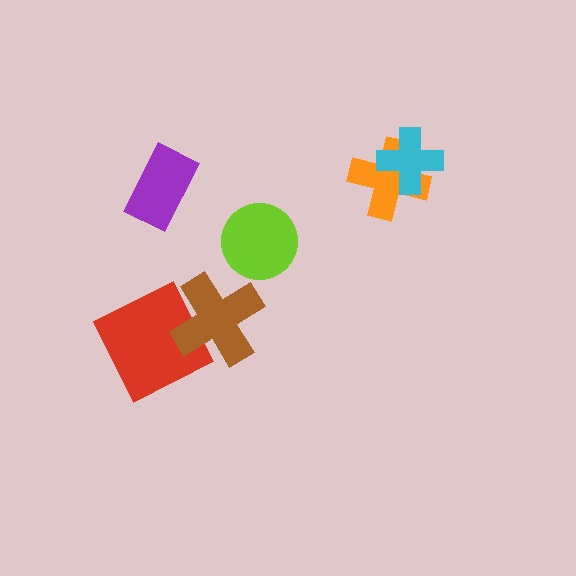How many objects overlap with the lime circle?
0 objects overlap with the lime circle.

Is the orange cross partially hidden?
Yes, it is partially covered by another shape.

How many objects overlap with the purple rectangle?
0 objects overlap with the purple rectangle.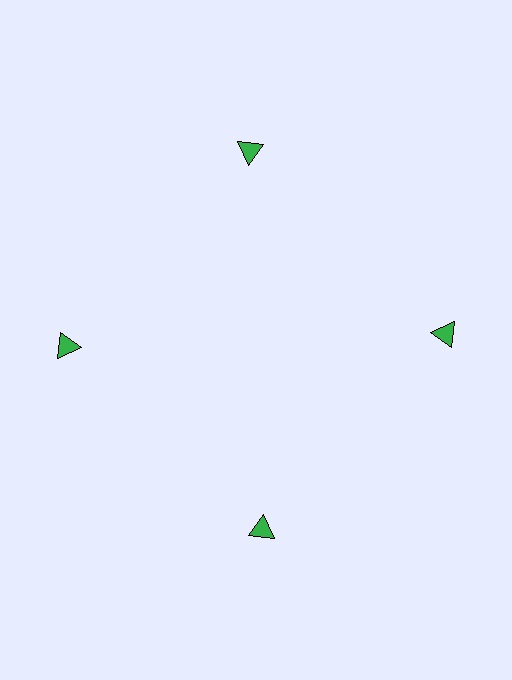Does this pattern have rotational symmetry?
Yes, this pattern has 4-fold rotational symmetry. It looks the same after rotating 90 degrees around the center.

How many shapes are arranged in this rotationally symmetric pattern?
There are 4 shapes, arranged in 4 groups of 1.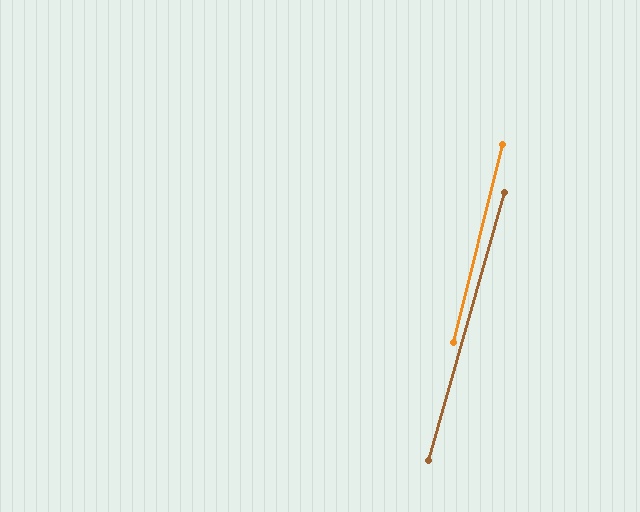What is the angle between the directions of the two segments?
Approximately 2 degrees.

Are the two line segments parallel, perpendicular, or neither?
Parallel — their directions differ by only 1.9°.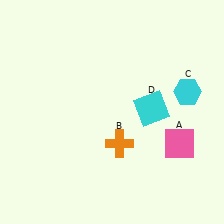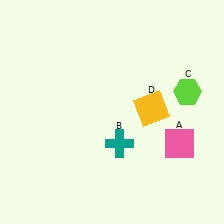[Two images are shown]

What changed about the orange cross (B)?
In Image 1, B is orange. In Image 2, it changed to teal.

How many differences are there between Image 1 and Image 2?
There are 3 differences between the two images.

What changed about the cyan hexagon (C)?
In Image 1, C is cyan. In Image 2, it changed to lime.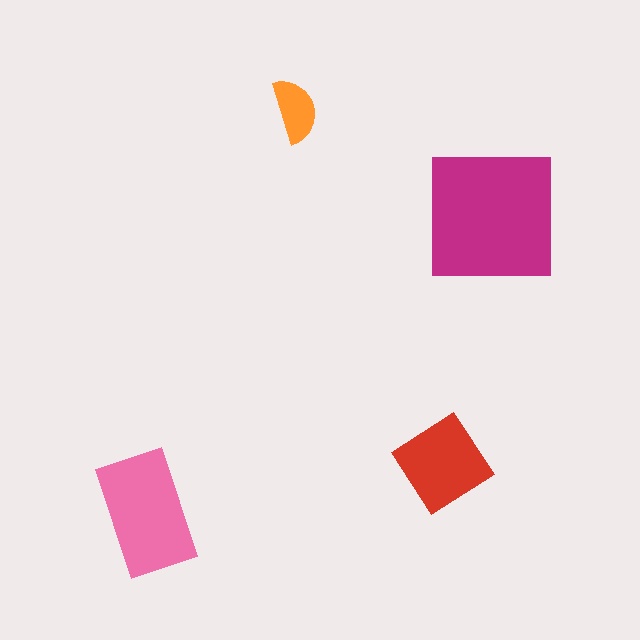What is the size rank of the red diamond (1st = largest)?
3rd.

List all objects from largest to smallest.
The magenta square, the pink rectangle, the red diamond, the orange semicircle.